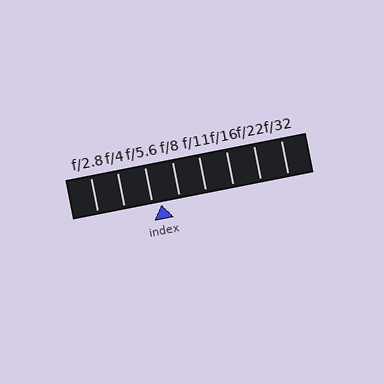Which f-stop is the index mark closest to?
The index mark is closest to f/5.6.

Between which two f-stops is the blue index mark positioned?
The index mark is between f/5.6 and f/8.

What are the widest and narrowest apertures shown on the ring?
The widest aperture shown is f/2.8 and the narrowest is f/32.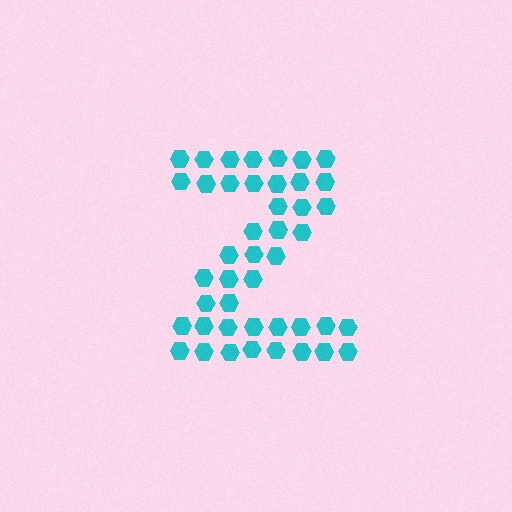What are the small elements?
The small elements are hexagons.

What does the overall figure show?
The overall figure shows the letter Z.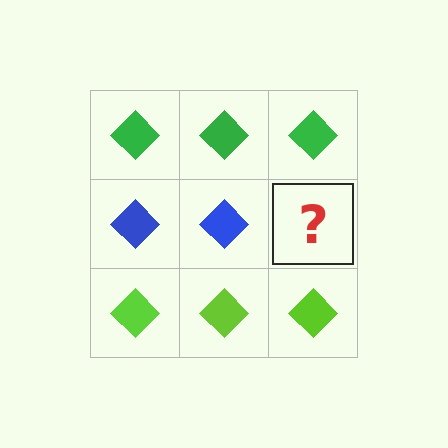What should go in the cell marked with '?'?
The missing cell should contain a blue diamond.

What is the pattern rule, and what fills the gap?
The rule is that each row has a consistent color. The gap should be filled with a blue diamond.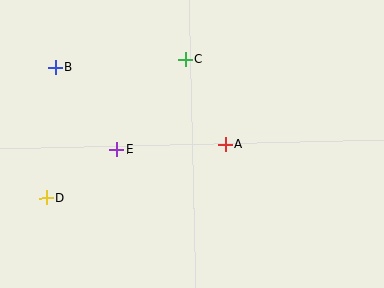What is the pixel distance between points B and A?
The distance between B and A is 187 pixels.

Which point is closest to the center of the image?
Point A at (225, 145) is closest to the center.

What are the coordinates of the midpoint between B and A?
The midpoint between B and A is at (140, 106).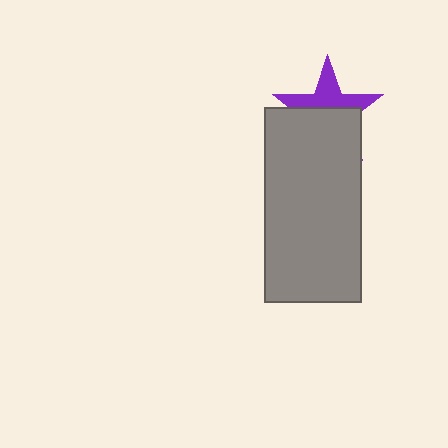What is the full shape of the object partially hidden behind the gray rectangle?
The partially hidden object is a purple star.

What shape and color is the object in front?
The object in front is a gray rectangle.